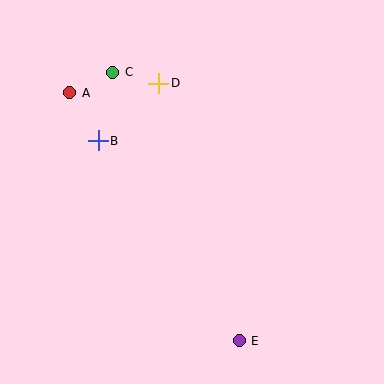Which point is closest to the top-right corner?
Point D is closest to the top-right corner.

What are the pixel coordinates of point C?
Point C is at (113, 72).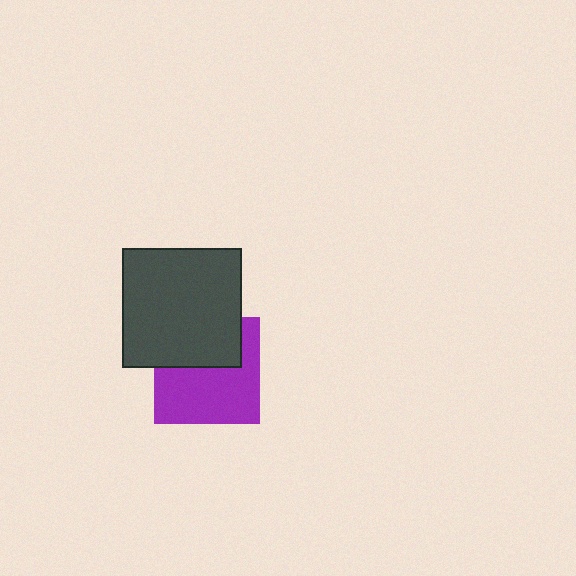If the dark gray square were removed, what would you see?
You would see the complete purple square.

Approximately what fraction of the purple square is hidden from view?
Roughly 39% of the purple square is hidden behind the dark gray square.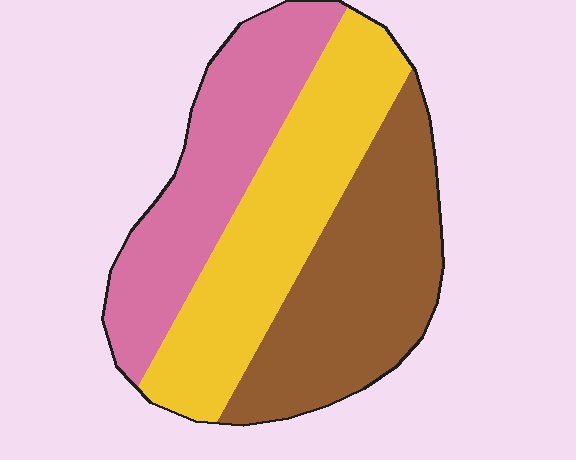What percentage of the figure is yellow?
Yellow takes up between a quarter and a half of the figure.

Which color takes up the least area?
Pink, at roughly 30%.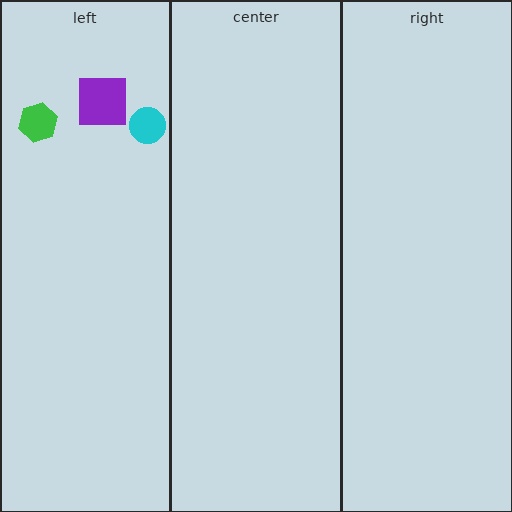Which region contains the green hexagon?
The left region.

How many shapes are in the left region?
3.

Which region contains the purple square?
The left region.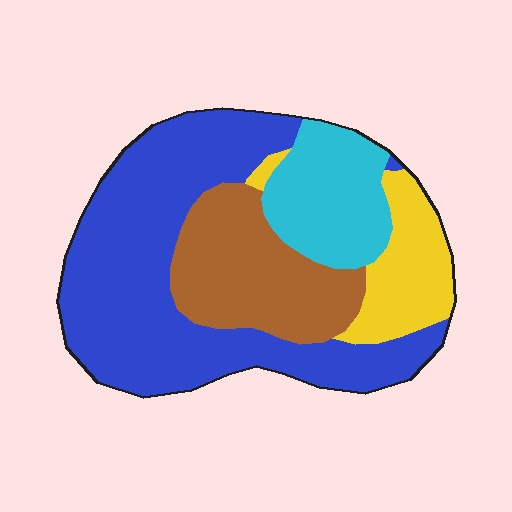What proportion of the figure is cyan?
Cyan covers roughly 15% of the figure.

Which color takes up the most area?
Blue, at roughly 50%.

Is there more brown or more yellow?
Brown.